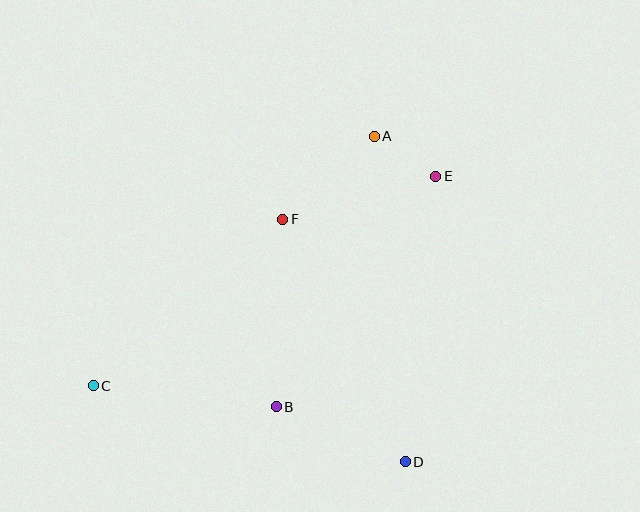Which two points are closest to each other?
Points A and E are closest to each other.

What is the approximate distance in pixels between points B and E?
The distance between B and E is approximately 280 pixels.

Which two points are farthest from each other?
Points C and E are farthest from each other.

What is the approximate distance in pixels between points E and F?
The distance between E and F is approximately 159 pixels.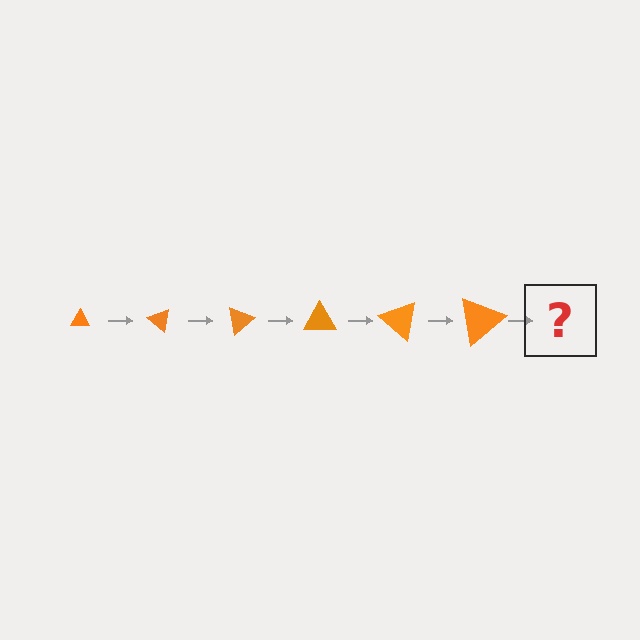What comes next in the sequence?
The next element should be a triangle, larger than the previous one and rotated 240 degrees from the start.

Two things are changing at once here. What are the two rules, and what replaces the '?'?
The two rules are that the triangle grows larger each step and it rotates 40 degrees each step. The '?' should be a triangle, larger than the previous one and rotated 240 degrees from the start.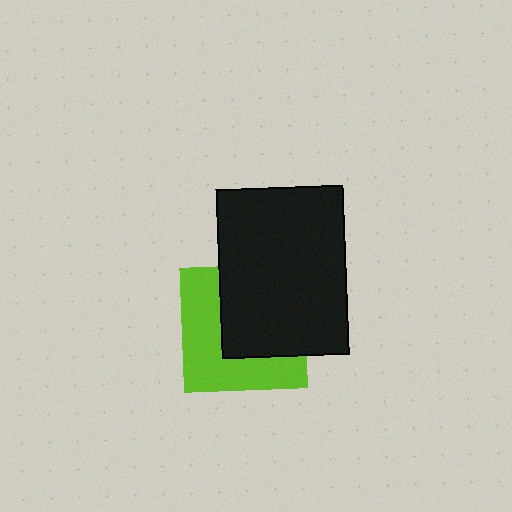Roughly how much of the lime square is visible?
About half of it is visible (roughly 49%).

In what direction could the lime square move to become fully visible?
The lime square could move toward the lower-left. That would shift it out from behind the black rectangle entirely.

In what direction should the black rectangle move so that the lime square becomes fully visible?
The black rectangle should move toward the upper-right. That is the shortest direction to clear the overlap and leave the lime square fully visible.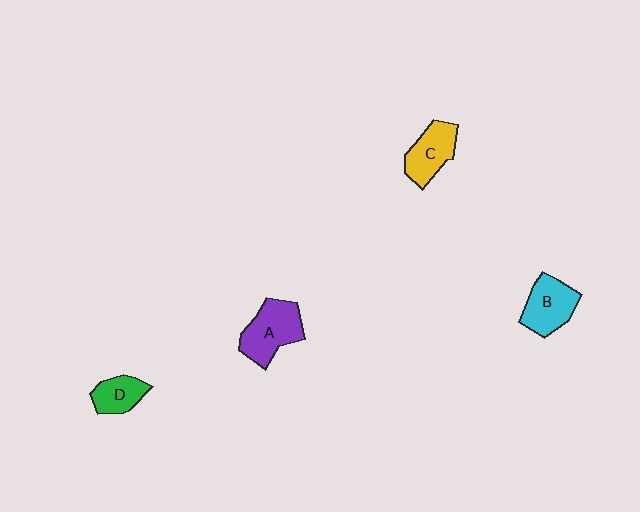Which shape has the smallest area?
Shape D (green).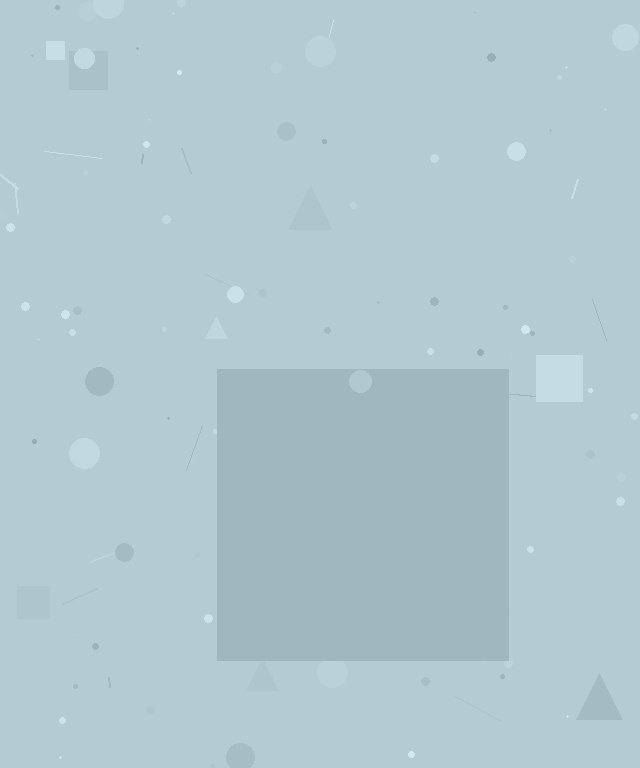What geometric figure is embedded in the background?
A square is embedded in the background.